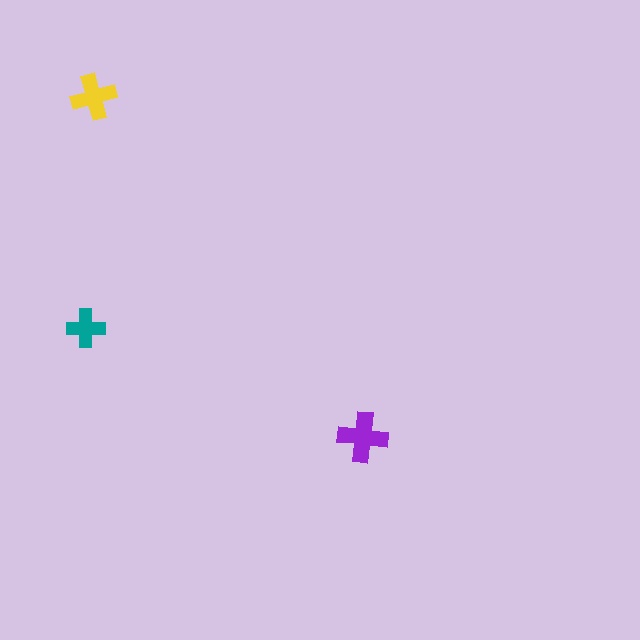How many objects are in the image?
There are 3 objects in the image.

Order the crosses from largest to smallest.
the purple one, the yellow one, the teal one.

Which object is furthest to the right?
The purple cross is rightmost.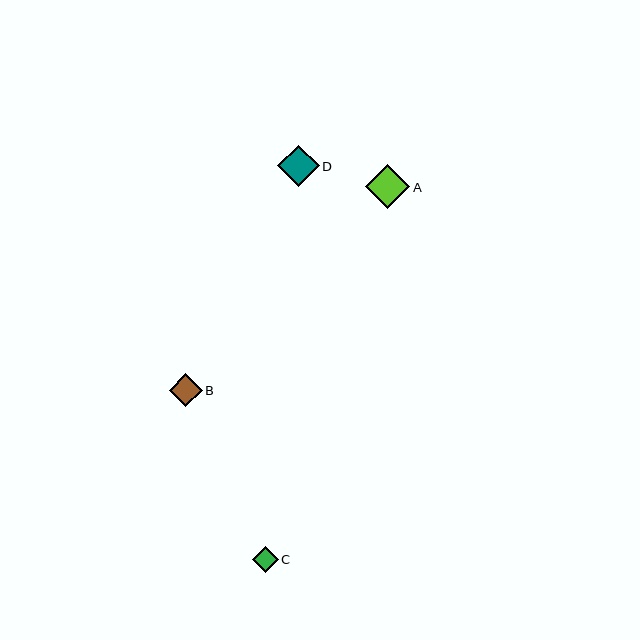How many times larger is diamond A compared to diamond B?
Diamond A is approximately 1.4 times the size of diamond B.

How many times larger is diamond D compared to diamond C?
Diamond D is approximately 1.6 times the size of diamond C.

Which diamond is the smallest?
Diamond C is the smallest with a size of approximately 26 pixels.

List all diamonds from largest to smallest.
From largest to smallest: A, D, B, C.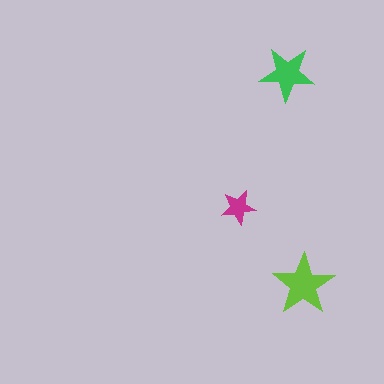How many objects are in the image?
There are 3 objects in the image.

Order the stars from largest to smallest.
the lime one, the green one, the magenta one.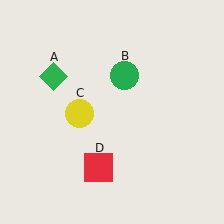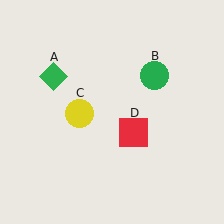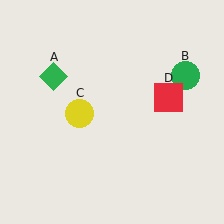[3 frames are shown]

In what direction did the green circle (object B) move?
The green circle (object B) moved right.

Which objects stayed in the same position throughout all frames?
Green diamond (object A) and yellow circle (object C) remained stationary.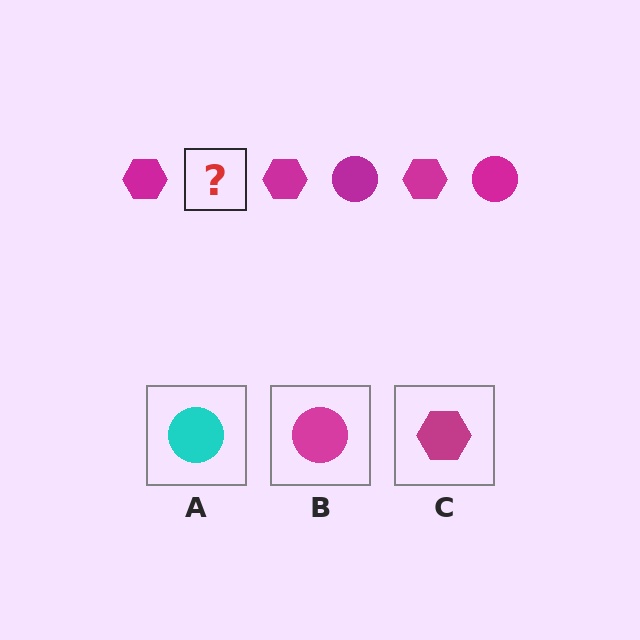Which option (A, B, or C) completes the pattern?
B.